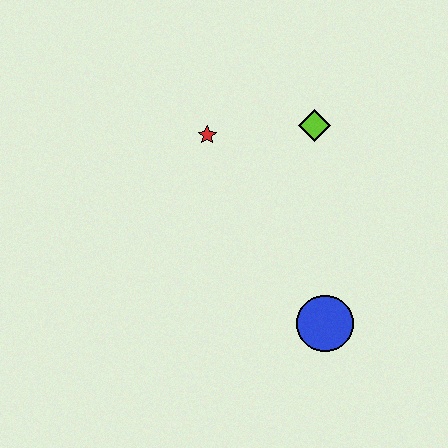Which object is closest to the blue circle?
The lime diamond is closest to the blue circle.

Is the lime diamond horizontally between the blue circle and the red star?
Yes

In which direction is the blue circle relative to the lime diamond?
The blue circle is below the lime diamond.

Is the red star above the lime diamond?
No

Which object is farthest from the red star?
The blue circle is farthest from the red star.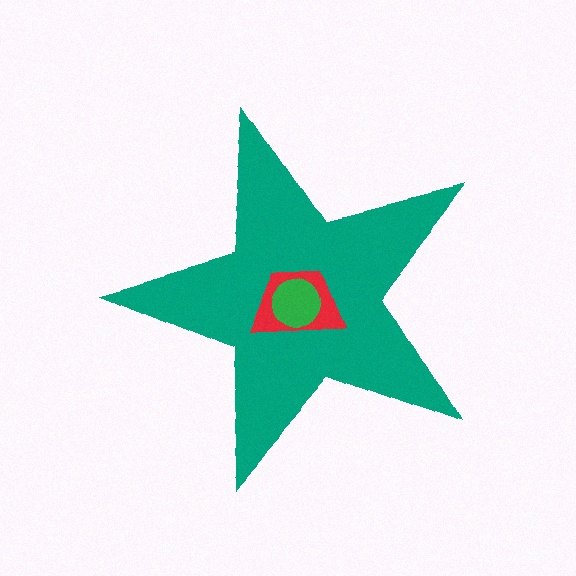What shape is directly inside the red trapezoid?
The green circle.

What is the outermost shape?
The teal star.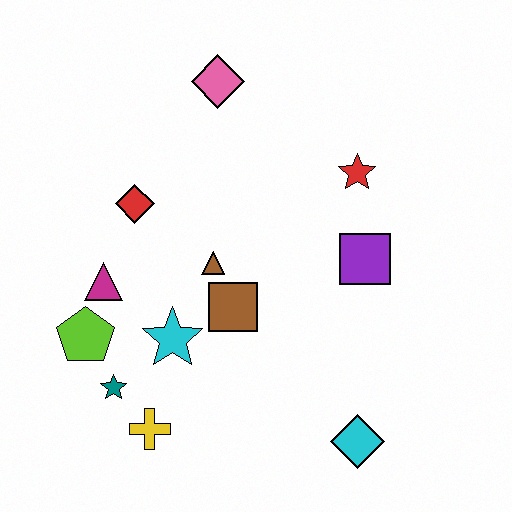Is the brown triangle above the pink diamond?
No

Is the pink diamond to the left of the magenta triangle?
No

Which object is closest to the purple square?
The red star is closest to the purple square.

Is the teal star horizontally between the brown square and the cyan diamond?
No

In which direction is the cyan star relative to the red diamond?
The cyan star is below the red diamond.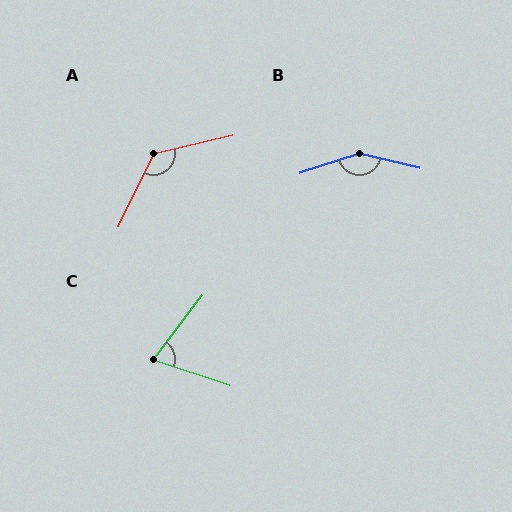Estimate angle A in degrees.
Approximately 129 degrees.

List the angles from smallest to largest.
C (71°), A (129°), B (148°).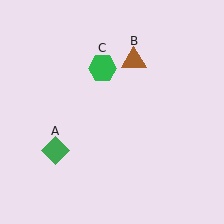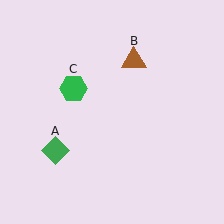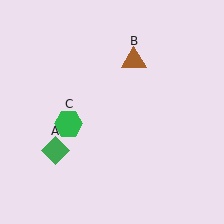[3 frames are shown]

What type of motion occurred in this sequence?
The green hexagon (object C) rotated counterclockwise around the center of the scene.